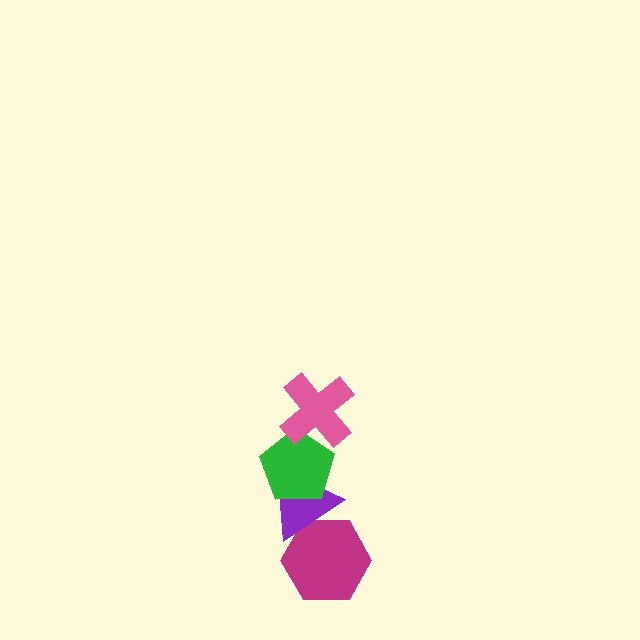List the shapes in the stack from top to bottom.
From top to bottom: the pink cross, the green pentagon, the purple triangle, the magenta hexagon.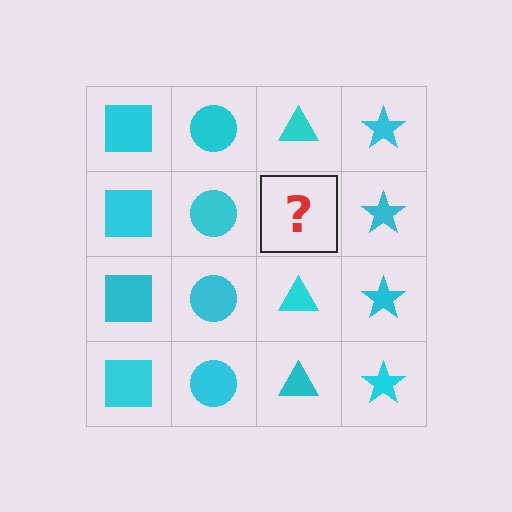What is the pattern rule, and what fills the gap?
The rule is that each column has a consistent shape. The gap should be filled with a cyan triangle.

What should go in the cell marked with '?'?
The missing cell should contain a cyan triangle.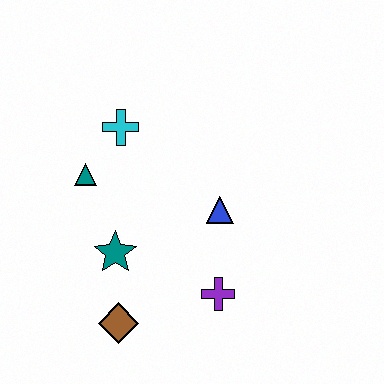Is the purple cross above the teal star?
No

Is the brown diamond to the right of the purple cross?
No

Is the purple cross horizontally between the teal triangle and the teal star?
No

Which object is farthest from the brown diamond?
The cyan cross is farthest from the brown diamond.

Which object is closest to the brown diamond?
The teal star is closest to the brown diamond.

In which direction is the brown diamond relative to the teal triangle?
The brown diamond is below the teal triangle.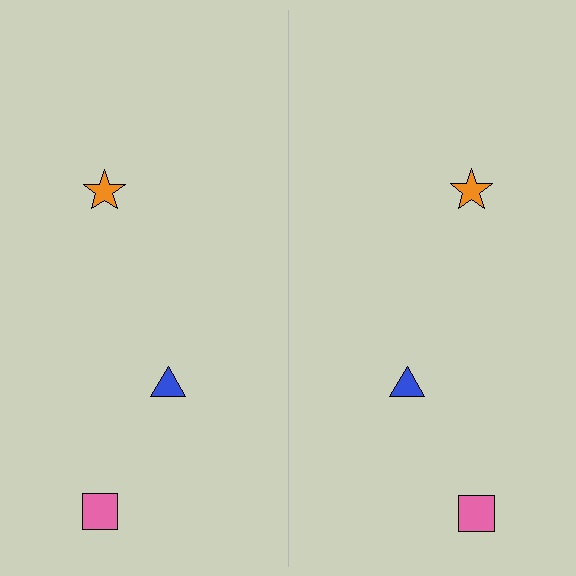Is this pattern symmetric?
Yes, this pattern has bilateral (reflection) symmetry.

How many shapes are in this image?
There are 6 shapes in this image.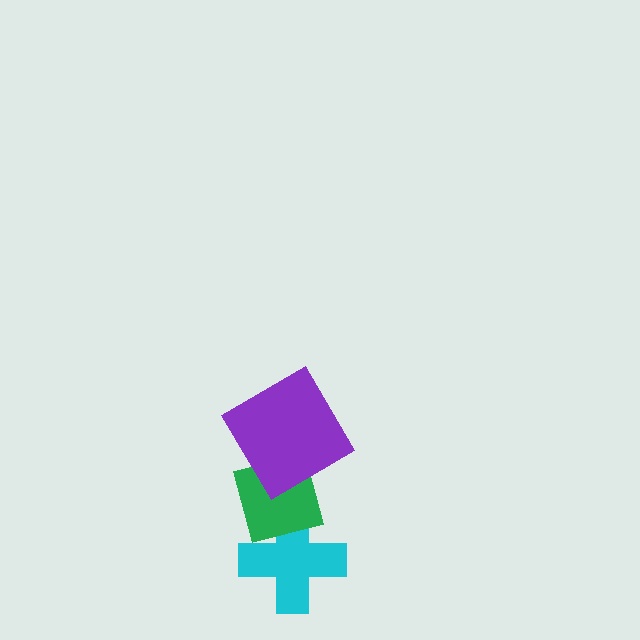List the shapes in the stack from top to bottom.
From top to bottom: the purple diamond, the green square, the cyan cross.